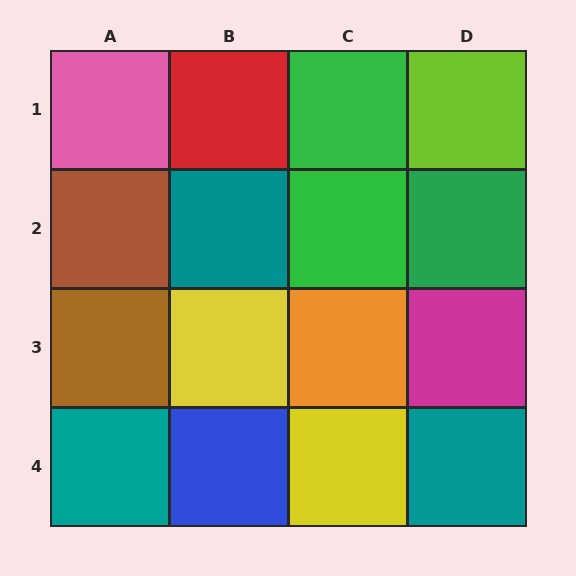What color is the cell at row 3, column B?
Yellow.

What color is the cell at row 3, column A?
Brown.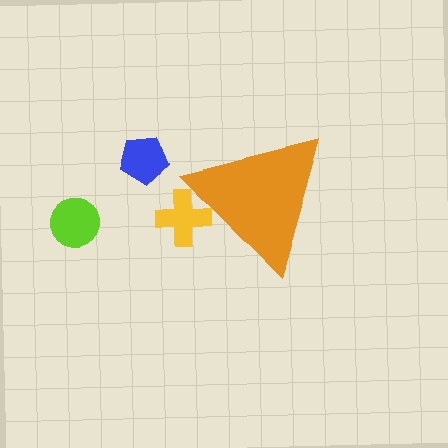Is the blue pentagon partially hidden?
No, the blue pentagon is fully visible.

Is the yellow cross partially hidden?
Yes, the yellow cross is partially hidden behind the orange triangle.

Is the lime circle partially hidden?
No, the lime circle is fully visible.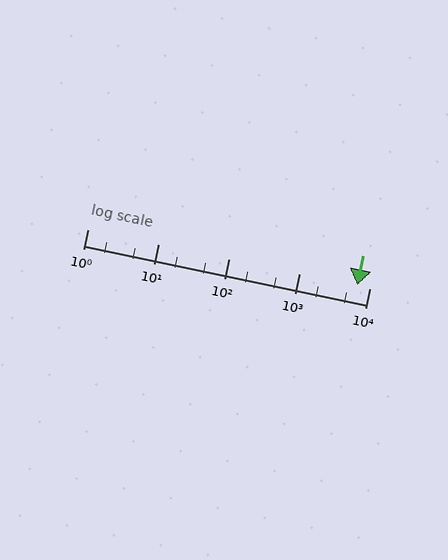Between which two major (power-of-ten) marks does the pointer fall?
The pointer is between 1000 and 10000.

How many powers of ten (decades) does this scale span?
The scale spans 4 decades, from 1 to 10000.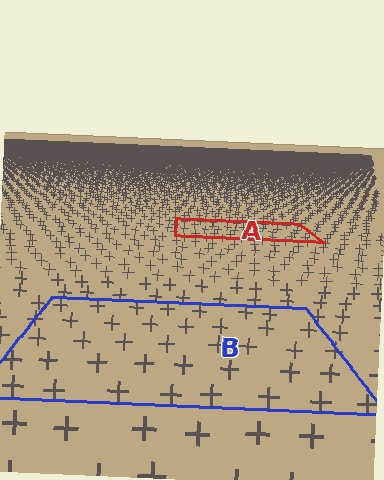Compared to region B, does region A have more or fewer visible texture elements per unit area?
Region A has more texture elements per unit area — they are packed more densely because it is farther away.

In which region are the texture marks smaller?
The texture marks are smaller in region A, because it is farther away.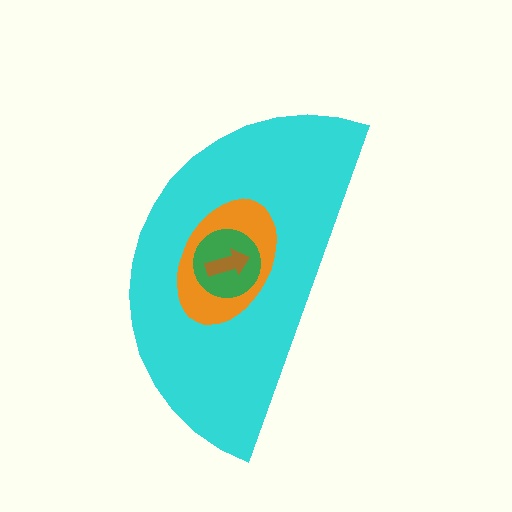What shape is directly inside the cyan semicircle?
The orange ellipse.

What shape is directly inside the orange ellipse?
The green circle.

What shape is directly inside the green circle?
The brown arrow.